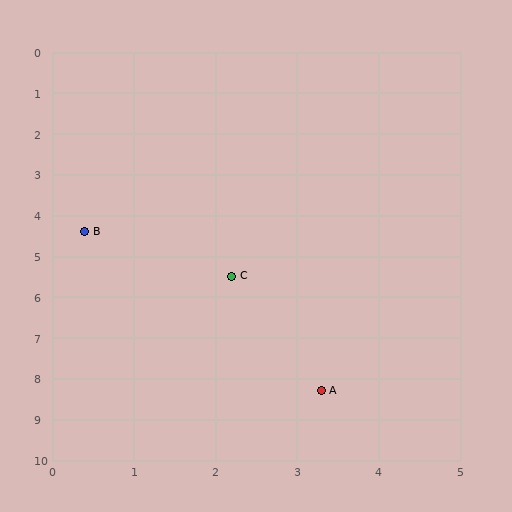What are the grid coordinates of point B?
Point B is at approximately (0.4, 4.4).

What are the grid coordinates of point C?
Point C is at approximately (2.2, 5.5).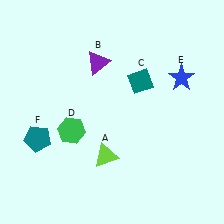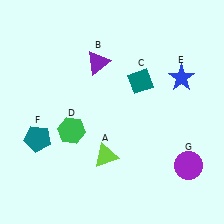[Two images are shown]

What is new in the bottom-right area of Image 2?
A purple circle (G) was added in the bottom-right area of Image 2.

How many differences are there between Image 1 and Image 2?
There is 1 difference between the two images.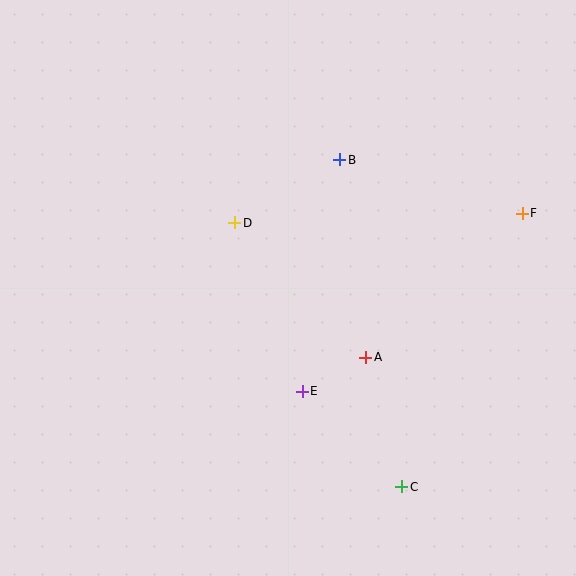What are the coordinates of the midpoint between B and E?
The midpoint between B and E is at (321, 276).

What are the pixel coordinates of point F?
Point F is at (522, 213).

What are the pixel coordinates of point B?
Point B is at (340, 160).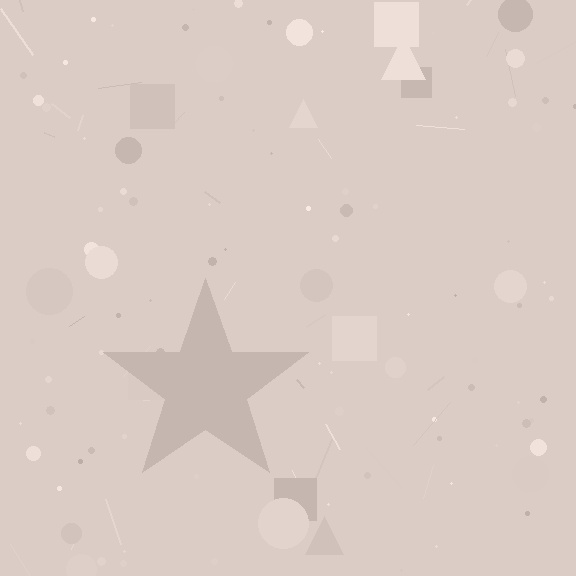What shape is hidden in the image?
A star is hidden in the image.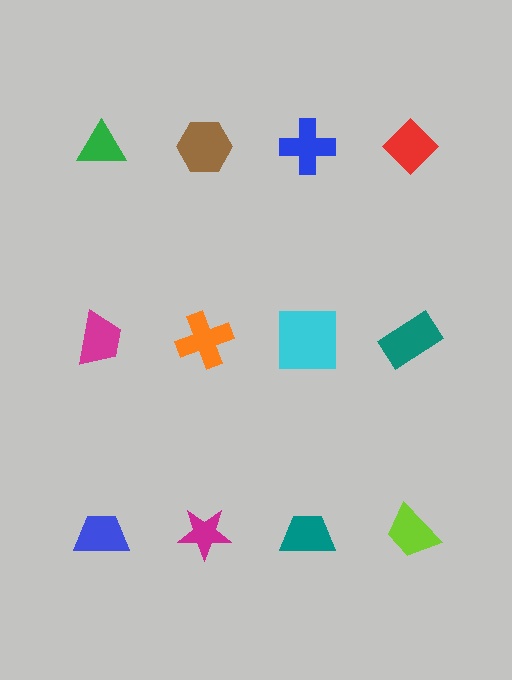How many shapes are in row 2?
4 shapes.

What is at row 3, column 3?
A teal trapezoid.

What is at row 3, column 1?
A blue trapezoid.